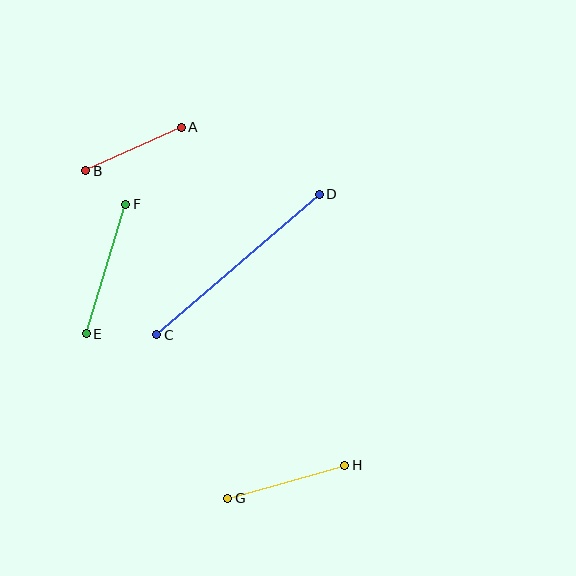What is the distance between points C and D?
The distance is approximately 215 pixels.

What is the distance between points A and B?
The distance is approximately 105 pixels.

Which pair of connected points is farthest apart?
Points C and D are farthest apart.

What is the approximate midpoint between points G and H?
The midpoint is at approximately (286, 482) pixels.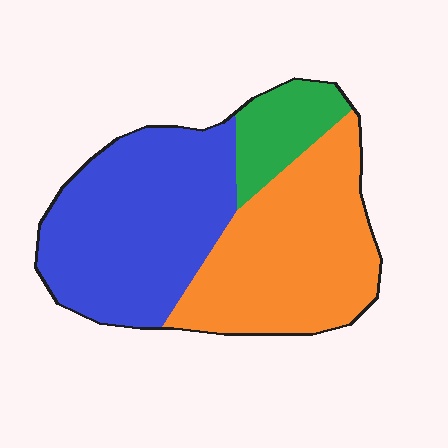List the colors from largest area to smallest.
From largest to smallest: blue, orange, green.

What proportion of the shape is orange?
Orange covers around 40% of the shape.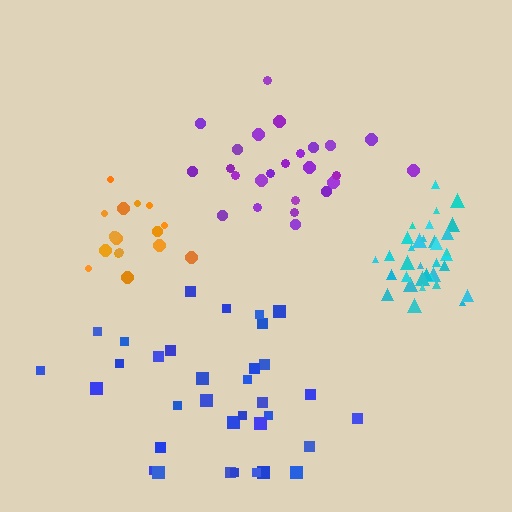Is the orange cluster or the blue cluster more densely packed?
Orange.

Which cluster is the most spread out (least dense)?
Blue.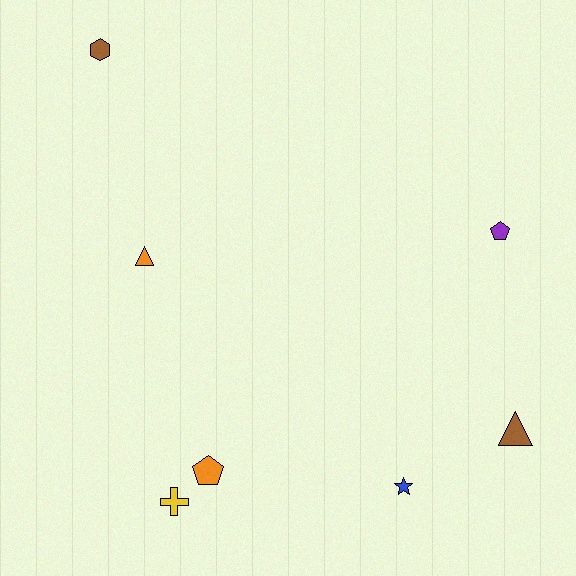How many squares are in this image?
There are no squares.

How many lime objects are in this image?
There are no lime objects.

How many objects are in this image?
There are 7 objects.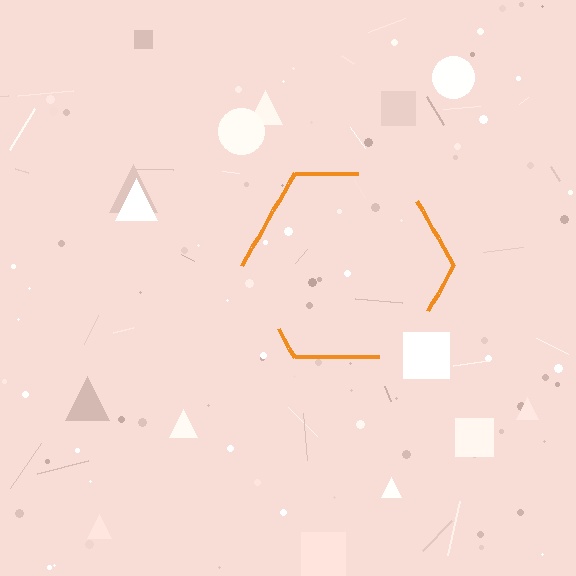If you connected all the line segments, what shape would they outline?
They would outline a hexagon.